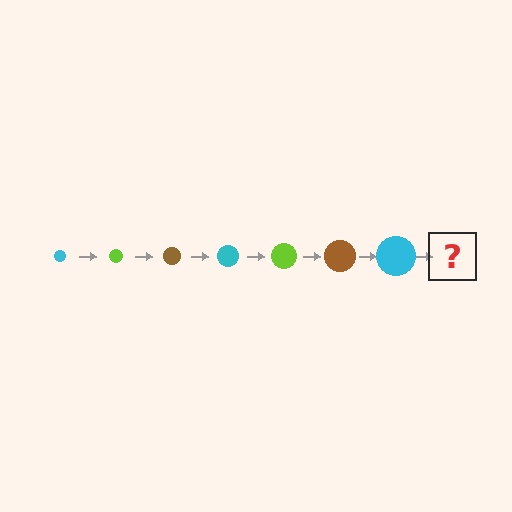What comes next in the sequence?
The next element should be a lime circle, larger than the previous one.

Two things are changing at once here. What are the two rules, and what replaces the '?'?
The two rules are that the circle grows larger each step and the color cycles through cyan, lime, and brown. The '?' should be a lime circle, larger than the previous one.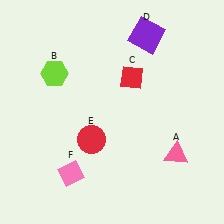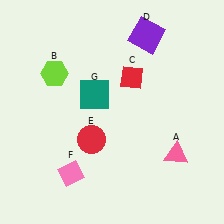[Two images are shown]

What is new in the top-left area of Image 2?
A teal square (G) was added in the top-left area of Image 2.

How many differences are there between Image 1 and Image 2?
There is 1 difference between the two images.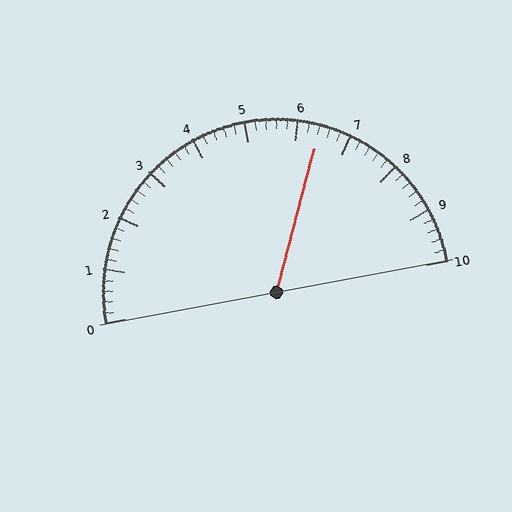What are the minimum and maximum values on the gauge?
The gauge ranges from 0 to 10.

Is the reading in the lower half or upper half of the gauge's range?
The reading is in the upper half of the range (0 to 10).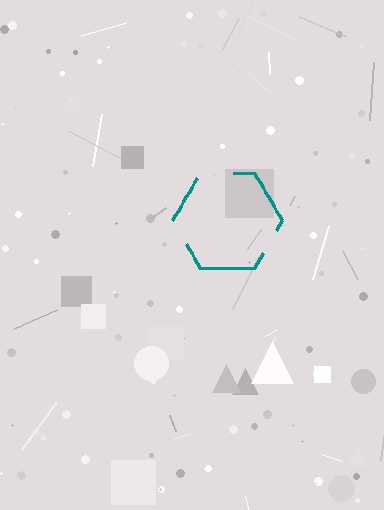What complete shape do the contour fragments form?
The contour fragments form a hexagon.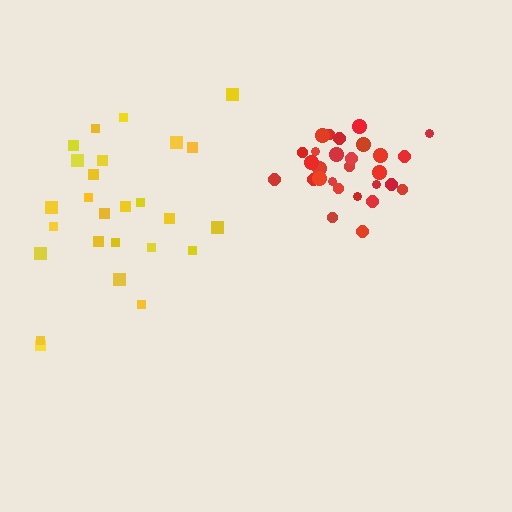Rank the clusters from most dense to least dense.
red, yellow.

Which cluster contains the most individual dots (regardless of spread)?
Red (28).